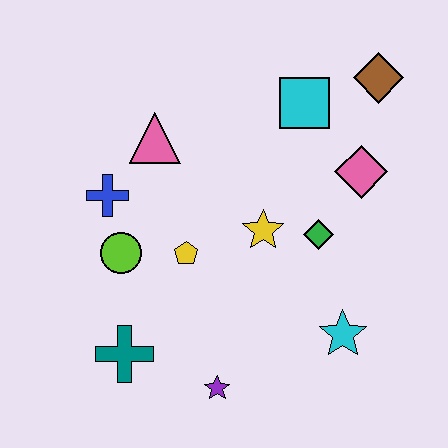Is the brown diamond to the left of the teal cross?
No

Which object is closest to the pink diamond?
The green diamond is closest to the pink diamond.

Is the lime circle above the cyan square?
No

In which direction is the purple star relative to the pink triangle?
The purple star is below the pink triangle.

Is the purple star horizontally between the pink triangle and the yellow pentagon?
No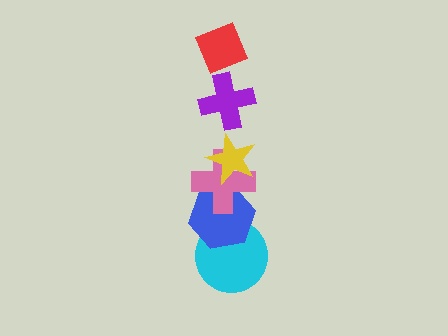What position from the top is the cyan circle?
The cyan circle is 6th from the top.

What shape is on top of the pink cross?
The yellow star is on top of the pink cross.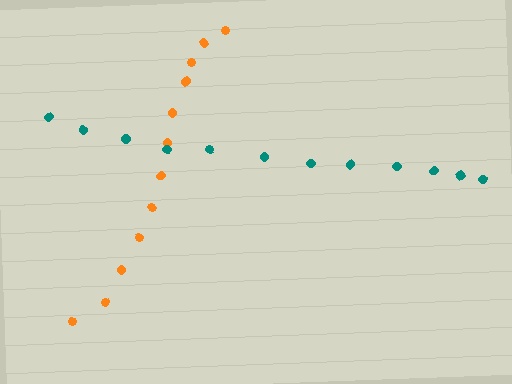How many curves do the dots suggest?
There are 2 distinct paths.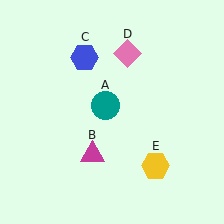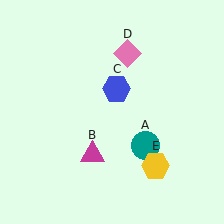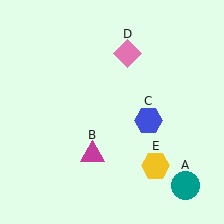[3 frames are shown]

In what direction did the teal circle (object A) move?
The teal circle (object A) moved down and to the right.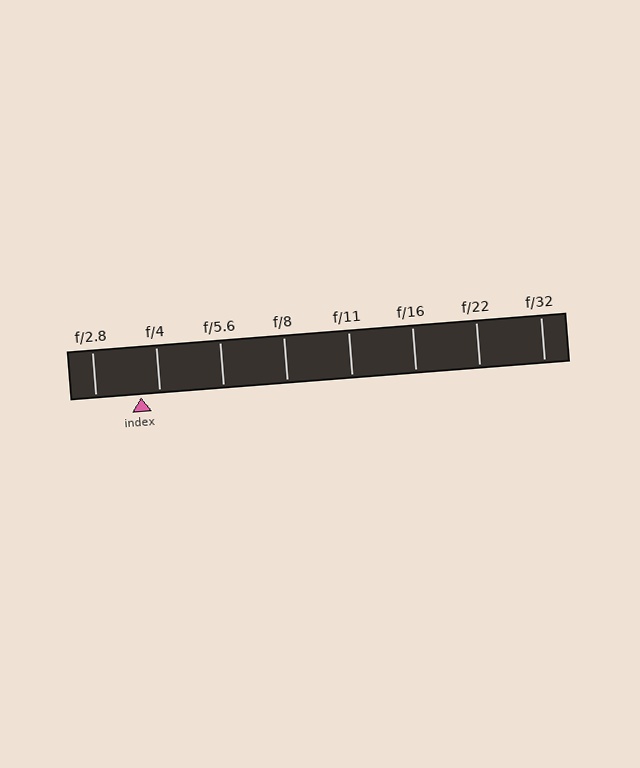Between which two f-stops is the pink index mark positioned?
The index mark is between f/2.8 and f/4.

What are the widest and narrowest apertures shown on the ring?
The widest aperture shown is f/2.8 and the narrowest is f/32.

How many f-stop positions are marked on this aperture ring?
There are 8 f-stop positions marked.